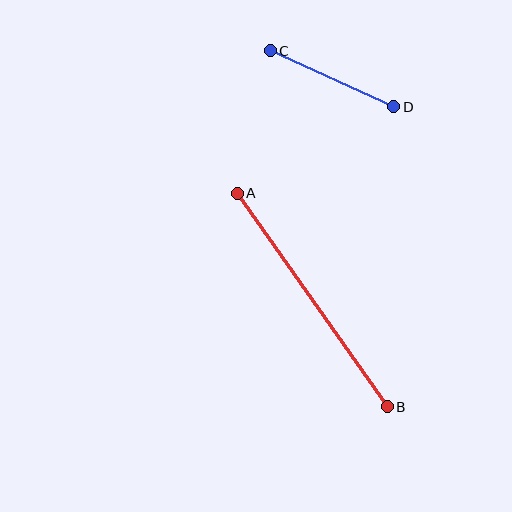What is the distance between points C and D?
The distance is approximately 135 pixels.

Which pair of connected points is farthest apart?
Points A and B are farthest apart.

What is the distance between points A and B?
The distance is approximately 261 pixels.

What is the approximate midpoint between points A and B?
The midpoint is at approximately (312, 300) pixels.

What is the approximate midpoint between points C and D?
The midpoint is at approximately (332, 79) pixels.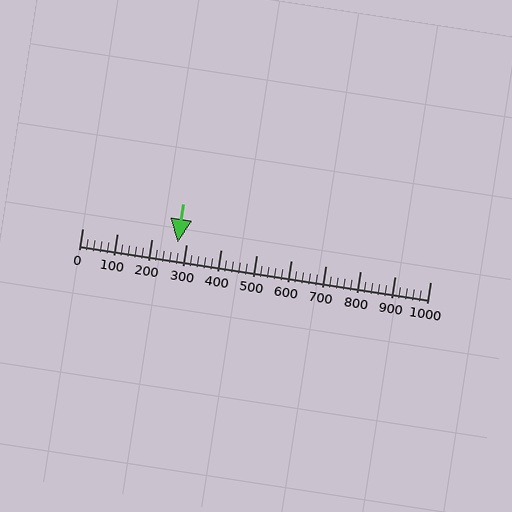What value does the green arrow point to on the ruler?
The green arrow points to approximately 275.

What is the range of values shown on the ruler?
The ruler shows values from 0 to 1000.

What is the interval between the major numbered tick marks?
The major tick marks are spaced 100 units apart.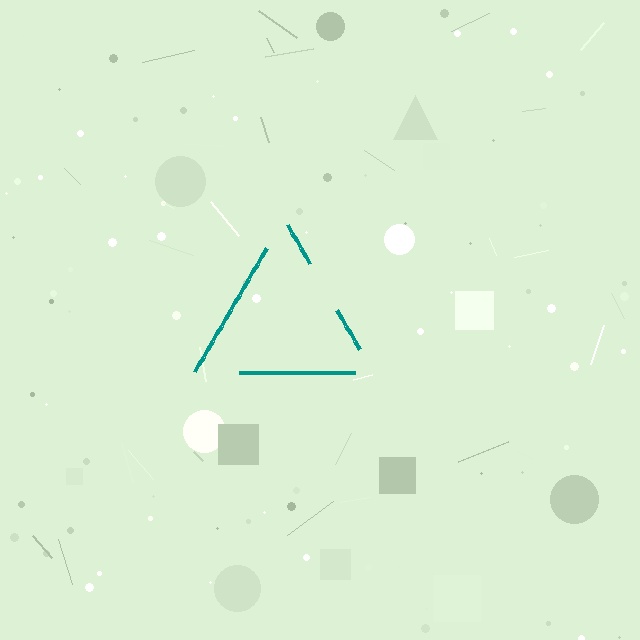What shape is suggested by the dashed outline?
The dashed outline suggests a triangle.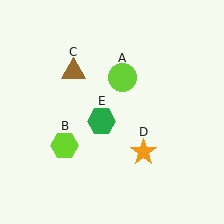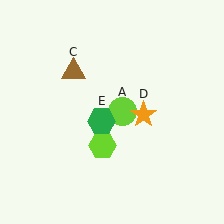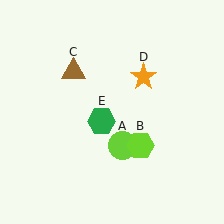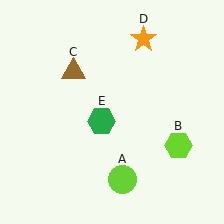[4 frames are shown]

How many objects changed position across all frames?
3 objects changed position: lime circle (object A), lime hexagon (object B), orange star (object D).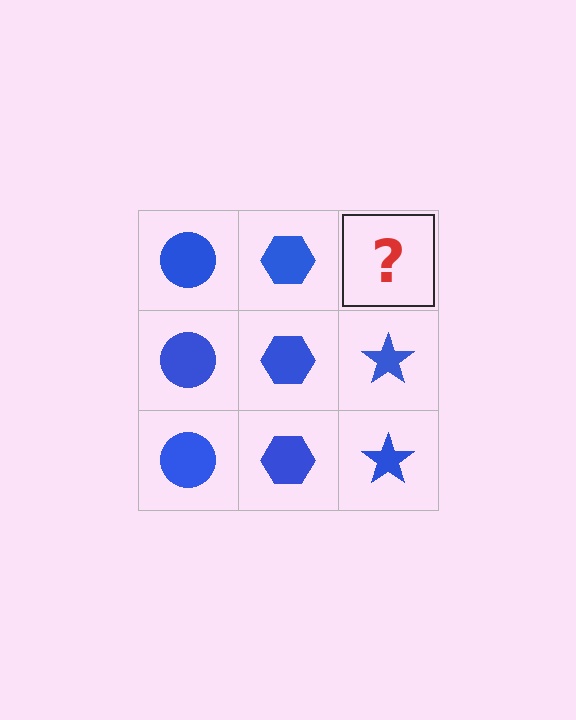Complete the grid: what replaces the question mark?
The question mark should be replaced with a blue star.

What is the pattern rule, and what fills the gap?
The rule is that each column has a consistent shape. The gap should be filled with a blue star.